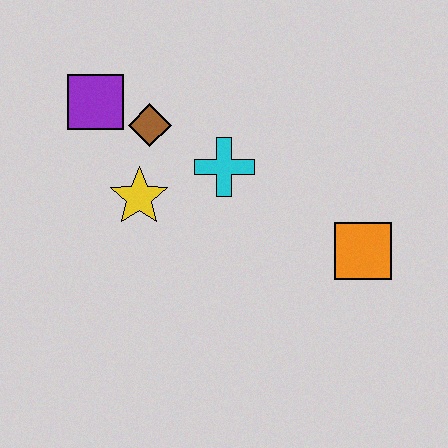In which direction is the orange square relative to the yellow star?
The orange square is to the right of the yellow star.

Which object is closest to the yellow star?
The brown diamond is closest to the yellow star.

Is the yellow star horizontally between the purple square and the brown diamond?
Yes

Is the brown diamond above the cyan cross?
Yes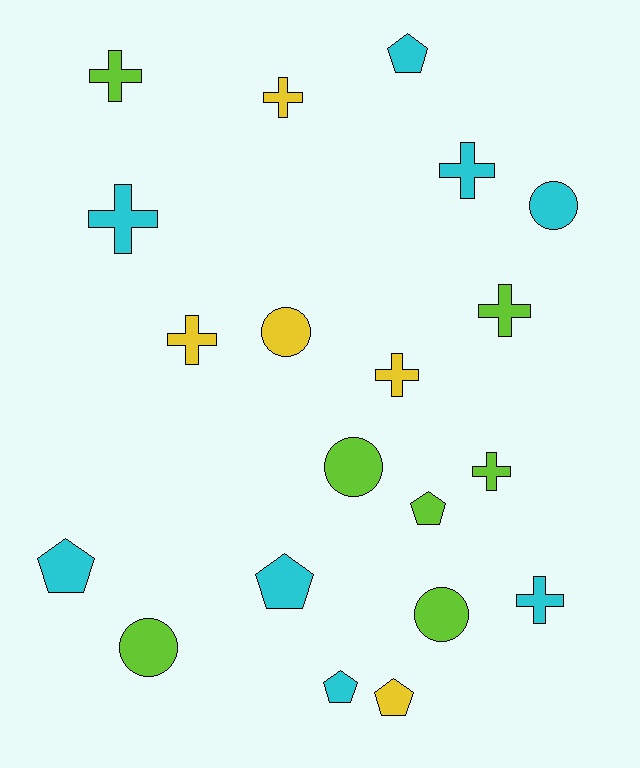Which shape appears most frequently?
Cross, with 9 objects.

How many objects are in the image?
There are 20 objects.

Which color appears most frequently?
Cyan, with 8 objects.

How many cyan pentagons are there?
There are 4 cyan pentagons.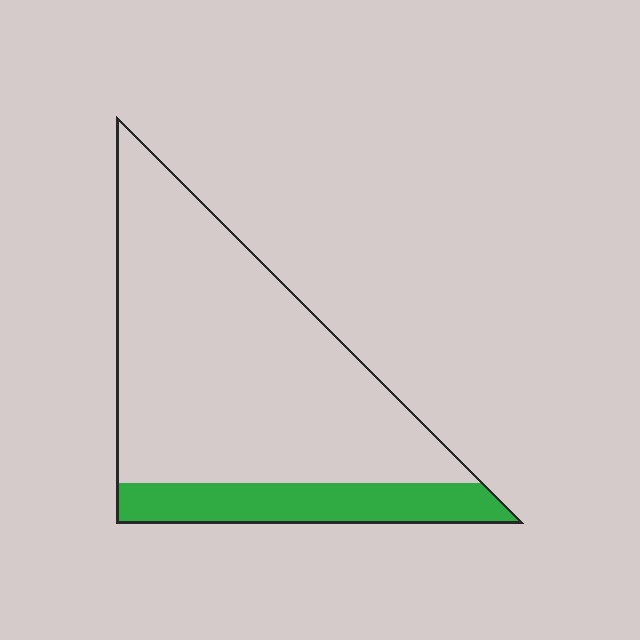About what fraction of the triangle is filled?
About one fifth (1/5).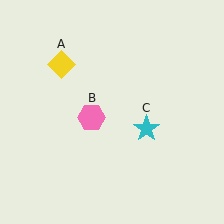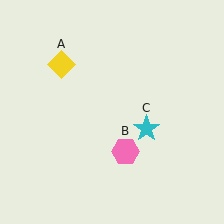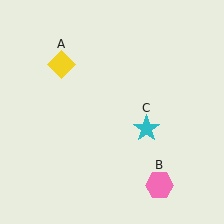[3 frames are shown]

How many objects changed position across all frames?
1 object changed position: pink hexagon (object B).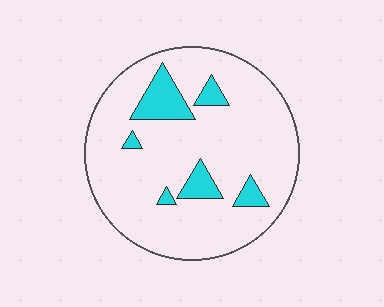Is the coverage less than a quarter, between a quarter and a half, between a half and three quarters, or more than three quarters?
Less than a quarter.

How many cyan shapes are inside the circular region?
6.